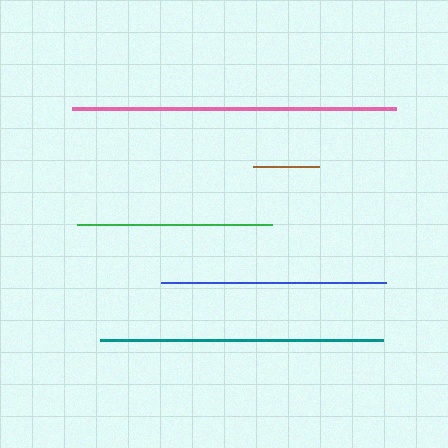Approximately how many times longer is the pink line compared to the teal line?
The pink line is approximately 1.1 times the length of the teal line.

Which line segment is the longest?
The pink line is the longest at approximately 324 pixels.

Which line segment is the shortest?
The brown line is the shortest at approximately 66 pixels.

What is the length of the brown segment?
The brown segment is approximately 66 pixels long.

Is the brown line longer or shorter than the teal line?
The teal line is longer than the brown line.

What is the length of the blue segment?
The blue segment is approximately 224 pixels long.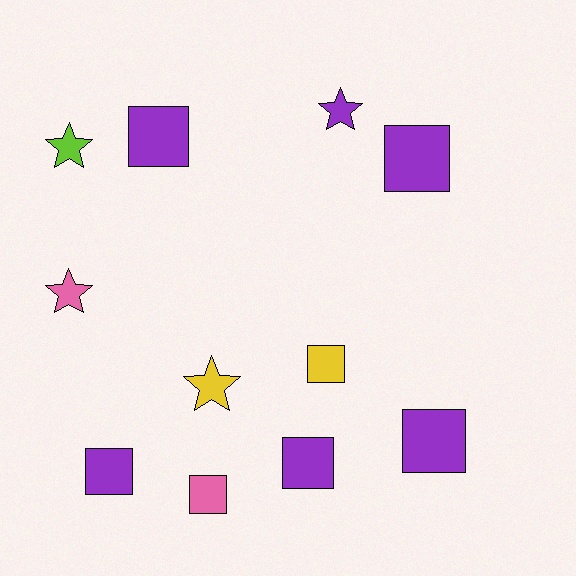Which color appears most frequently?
Purple, with 6 objects.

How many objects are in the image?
There are 11 objects.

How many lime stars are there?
There is 1 lime star.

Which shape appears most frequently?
Square, with 7 objects.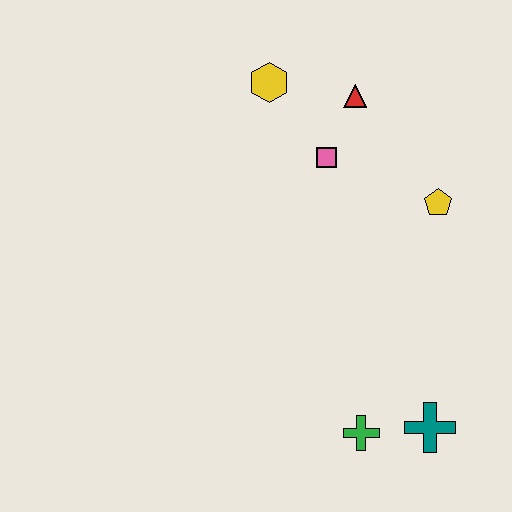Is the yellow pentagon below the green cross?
No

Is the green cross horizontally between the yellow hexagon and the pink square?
No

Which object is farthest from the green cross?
The yellow hexagon is farthest from the green cross.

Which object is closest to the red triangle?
The pink square is closest to the red triangle.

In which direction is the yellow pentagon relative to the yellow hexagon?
The yellow pentagon is to the right of the yellow hexagon.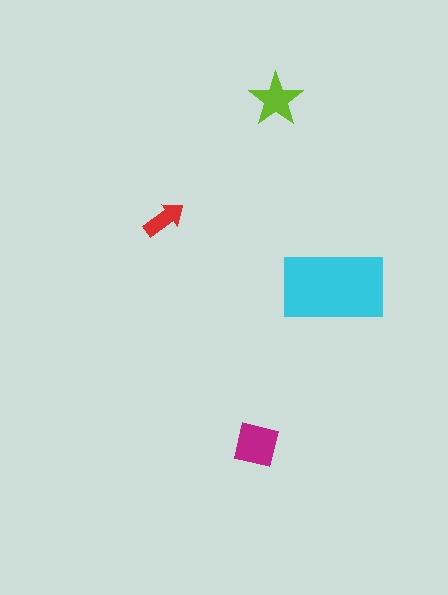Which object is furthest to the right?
The cyan rectangle is rightmost.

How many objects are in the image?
There are 4 objects in the image.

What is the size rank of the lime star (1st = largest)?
3rd.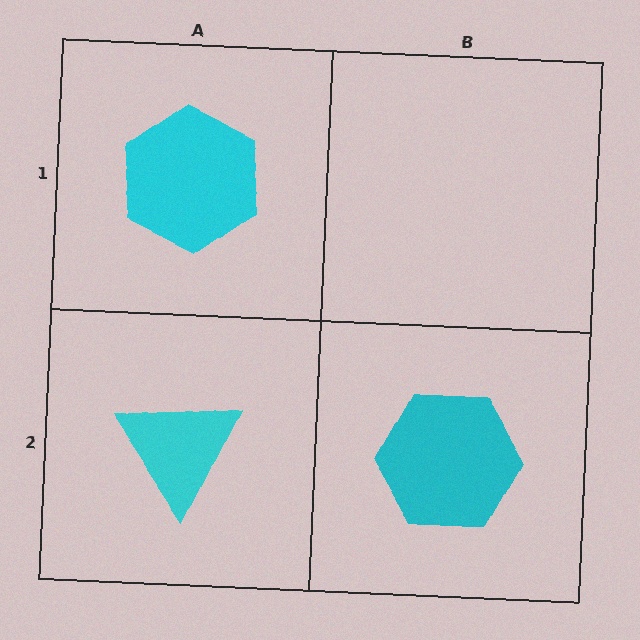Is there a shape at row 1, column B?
No, that cell is empty.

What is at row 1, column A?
A cyan hexagon.